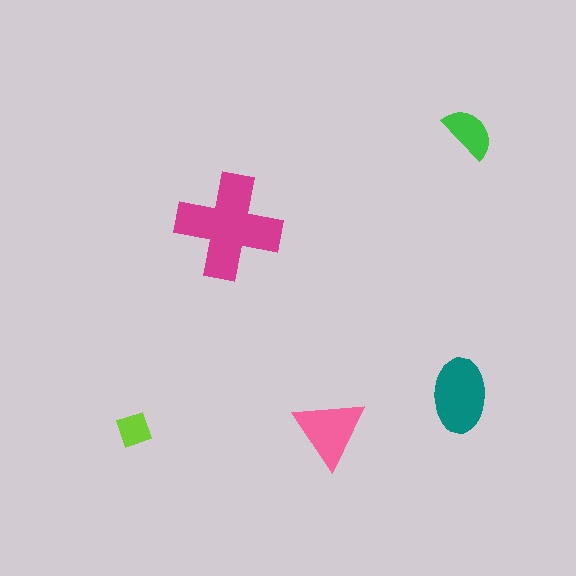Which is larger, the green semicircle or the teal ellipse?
The teal ellipse.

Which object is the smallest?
The lime diamond.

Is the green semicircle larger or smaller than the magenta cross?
Smaller.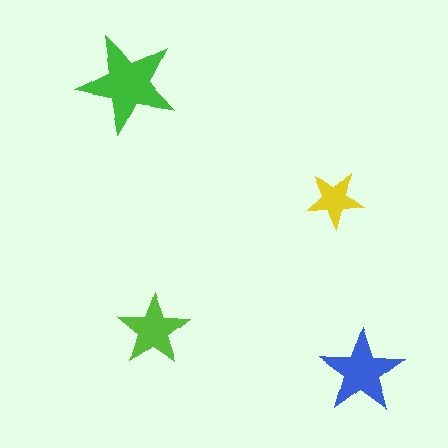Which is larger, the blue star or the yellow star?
The blue one.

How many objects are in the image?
There are 4 objects in the image.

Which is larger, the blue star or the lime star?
The blue one.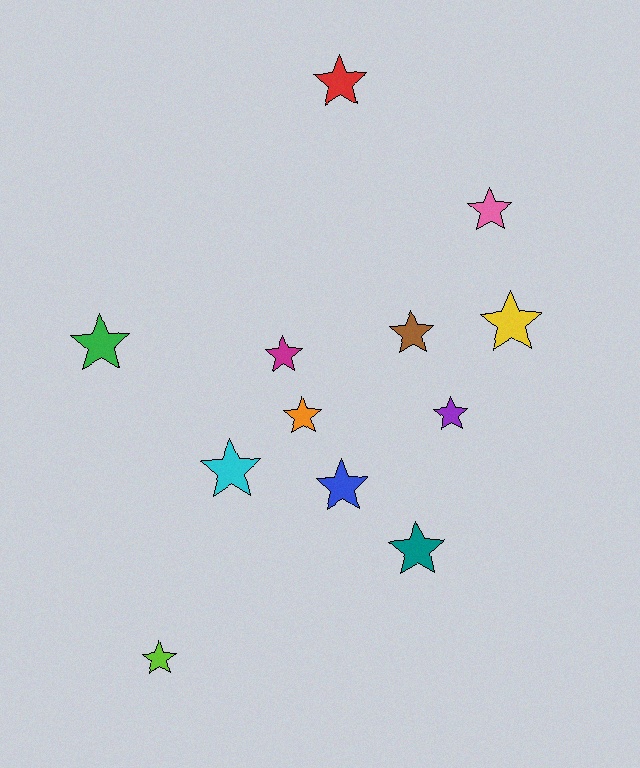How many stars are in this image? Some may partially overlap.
There are 12 stars.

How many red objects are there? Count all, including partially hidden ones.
There is 1 red object.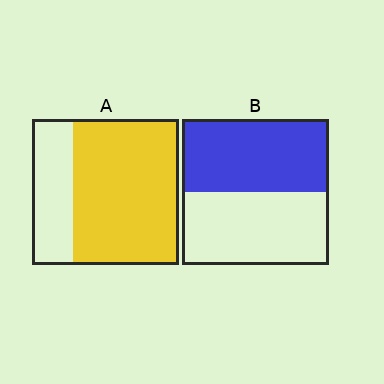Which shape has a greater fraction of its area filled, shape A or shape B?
Shape A.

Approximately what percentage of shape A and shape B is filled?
A is approximately 70% and B is approximately 50%.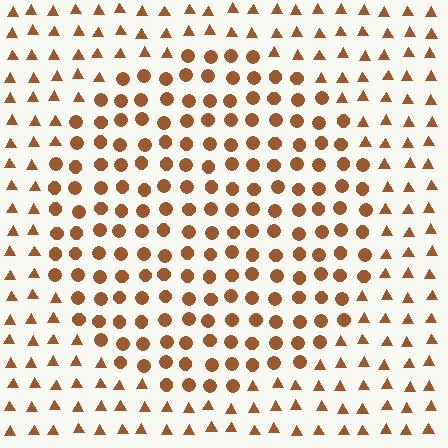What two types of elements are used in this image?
The image uses circles inside the circle region and triangles outside it.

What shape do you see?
I see a circle.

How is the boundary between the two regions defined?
The boundary is defined by a change in element shape: circles inside vs. triangles outside. All elements share the same color and spacing.